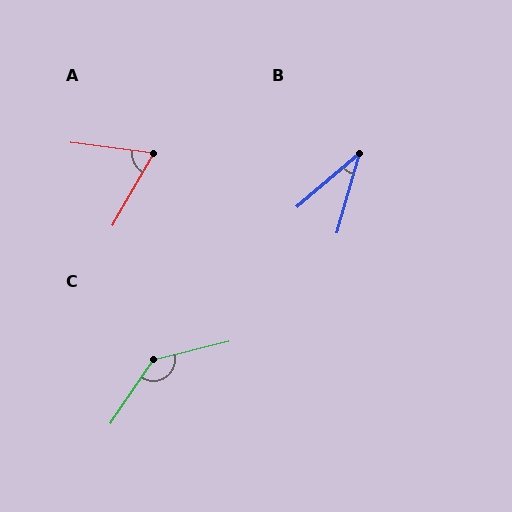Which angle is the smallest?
B, at approximately 34 degrees.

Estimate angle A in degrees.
Approximately 67 degrees.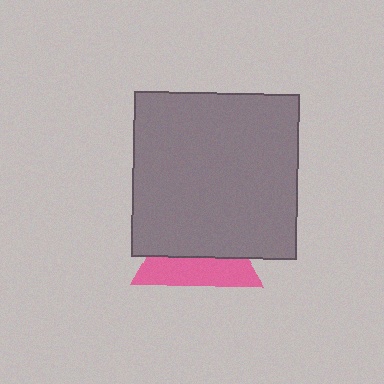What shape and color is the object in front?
The object in front is a gray square.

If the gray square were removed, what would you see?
You would see the complete pink triangle.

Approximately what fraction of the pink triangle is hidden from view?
Roughly 58% of the pink triangle is hidden behind the gray square.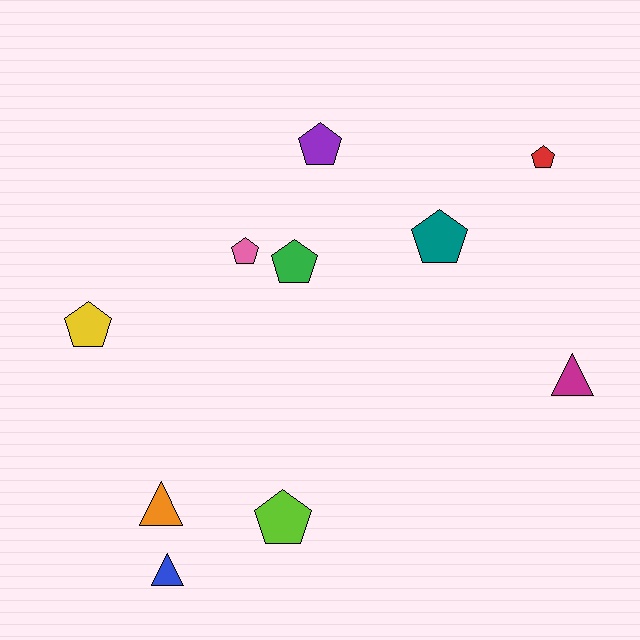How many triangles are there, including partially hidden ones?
There are 3 triangles.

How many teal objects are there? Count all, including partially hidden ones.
There is 1 teal object.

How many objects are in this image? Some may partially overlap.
There are 10 objects.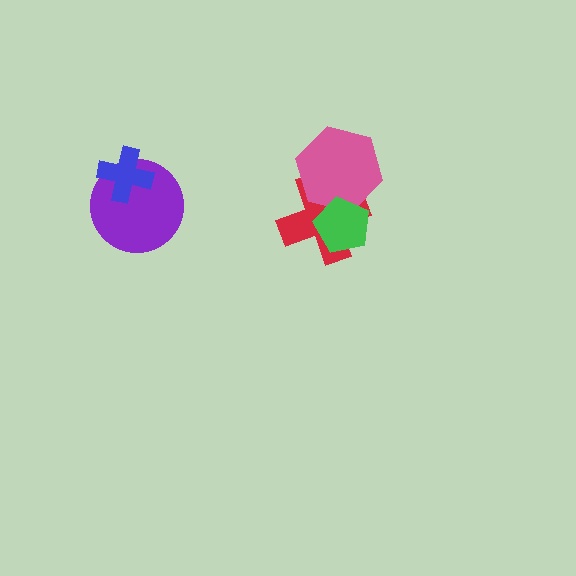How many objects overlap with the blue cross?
1 object overlaps with the blue cross.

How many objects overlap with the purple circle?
1 object overlaps with the purple circle.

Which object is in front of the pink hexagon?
The green pentagon is in front of the pink hexagon.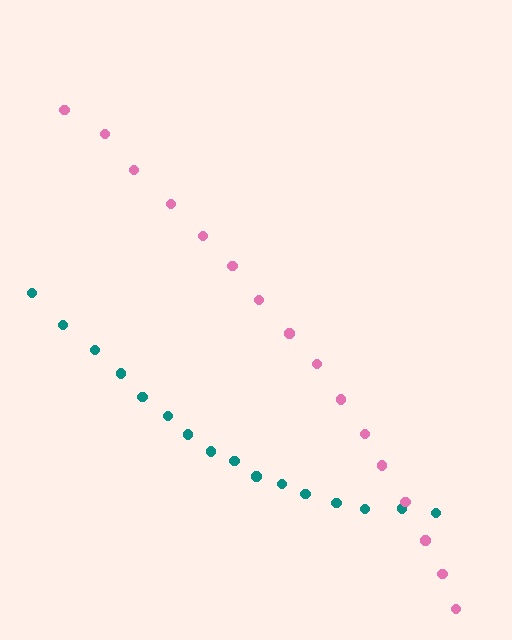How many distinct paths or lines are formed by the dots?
There are 2 distinct paths.